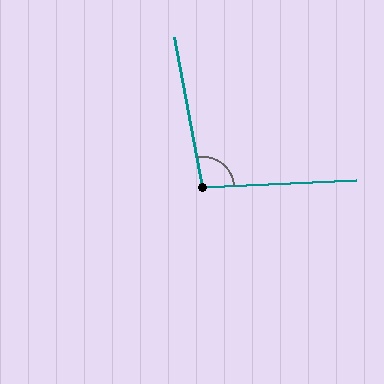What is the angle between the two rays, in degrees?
Approximately 98 degrees.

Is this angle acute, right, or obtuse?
It is obtuse.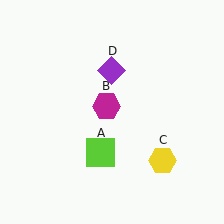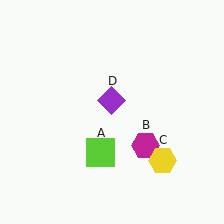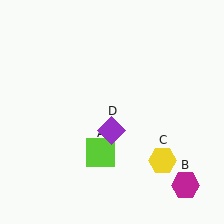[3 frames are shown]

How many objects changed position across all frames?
2 objects changed position: magenta hexagon (object B), purple diamond (object D).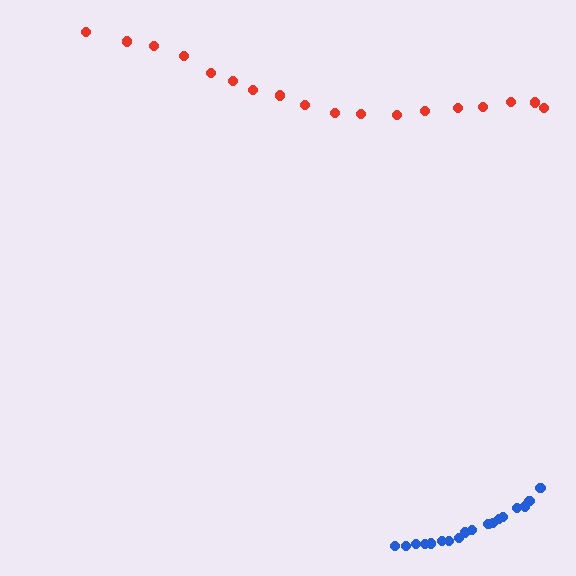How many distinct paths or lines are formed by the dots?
There are 2 distinct paths.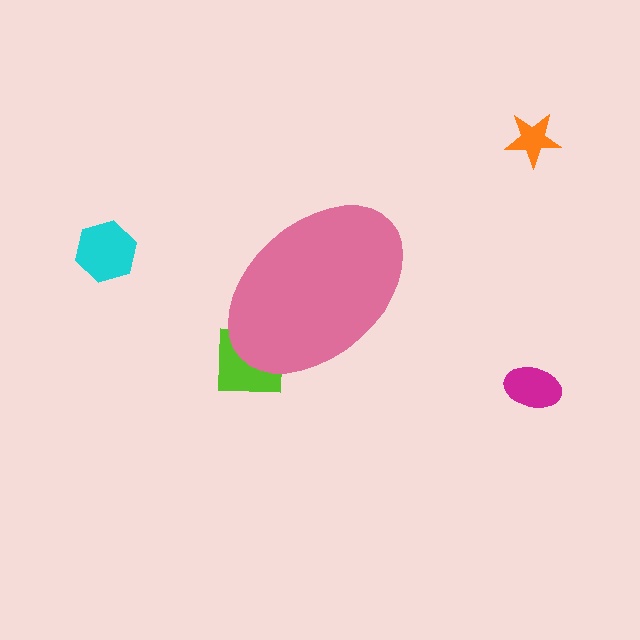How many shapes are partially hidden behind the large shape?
1 shape is partially hidden.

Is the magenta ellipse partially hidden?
No, the magenta ellipse is fully visible.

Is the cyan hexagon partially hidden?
No, the cyan hexagon is fully visible.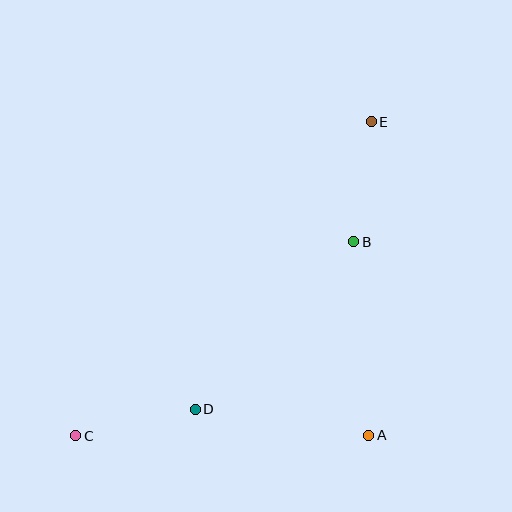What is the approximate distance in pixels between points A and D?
The distance between A and D is approximately 176 pixels.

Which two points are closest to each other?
Points B and E are closest to each other.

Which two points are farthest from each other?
Points C and E are farthest from each other.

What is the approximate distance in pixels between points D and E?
The distance between D and E is approximately 337 pixels.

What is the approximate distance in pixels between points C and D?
The distance between C and D is approximately 122 pixels.